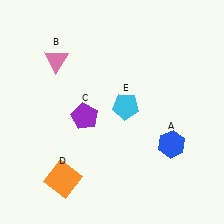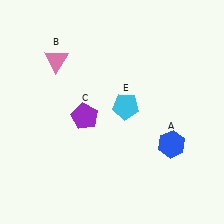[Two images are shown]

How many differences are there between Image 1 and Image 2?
There is 1 difference between the two images.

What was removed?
The orange square (D) was removed in Image 2.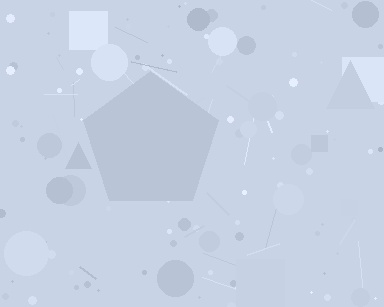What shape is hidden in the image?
A pentagon is hidden in the image.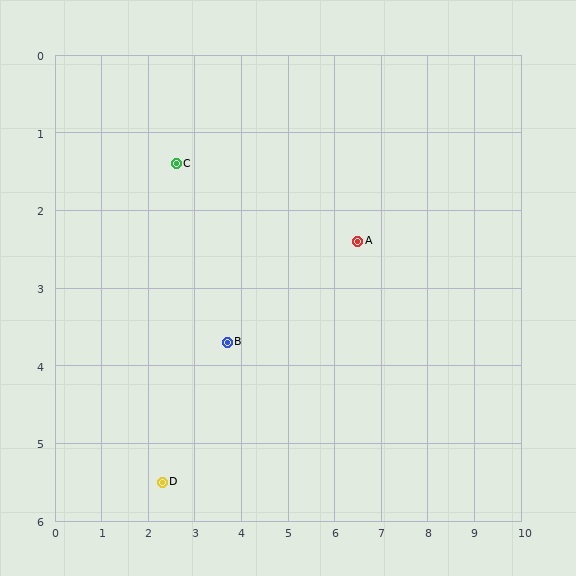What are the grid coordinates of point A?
Point A is at approximately (6.5, 2.4).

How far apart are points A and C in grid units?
Points A and C are about 4.0 grid units apart.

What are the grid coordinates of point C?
Point C is at approximately (2.6, 1.4).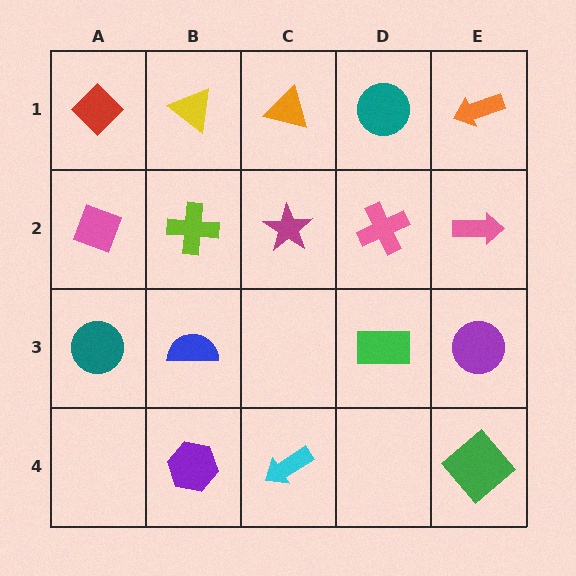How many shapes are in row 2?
5 shapes.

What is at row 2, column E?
A pink arrow.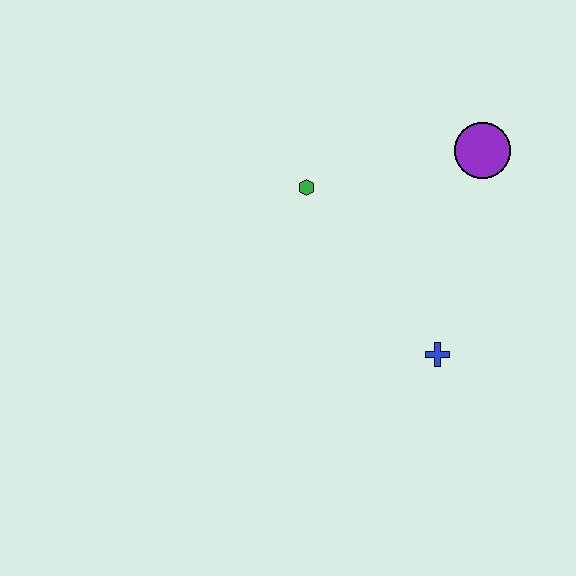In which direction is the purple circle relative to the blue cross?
The purple circle is above the blue cross.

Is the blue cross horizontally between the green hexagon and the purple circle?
Yes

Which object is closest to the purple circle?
The green hexagon is closest to the purple circle.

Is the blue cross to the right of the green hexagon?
Yes